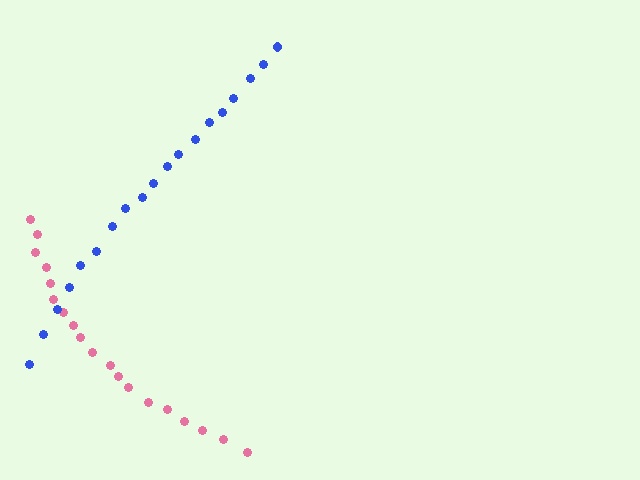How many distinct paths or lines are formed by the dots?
There are 2 distinct paths.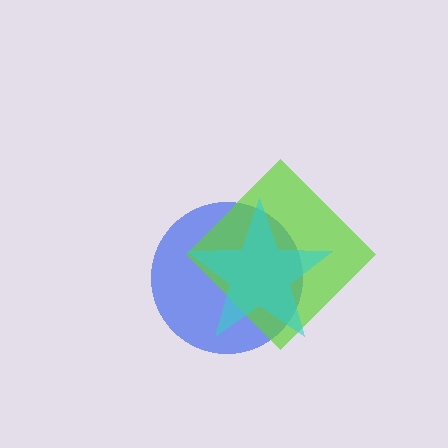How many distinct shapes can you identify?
There are 3 distinct shapes: a blue circle, a lime diamond, a cyan star.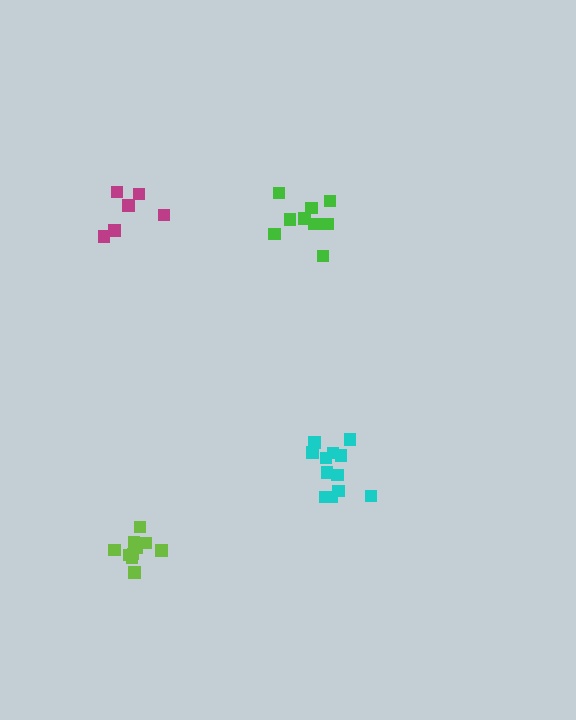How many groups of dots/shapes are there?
There are 4 groups.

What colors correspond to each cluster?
The clusters are colored: magenta, cyan, green, lime.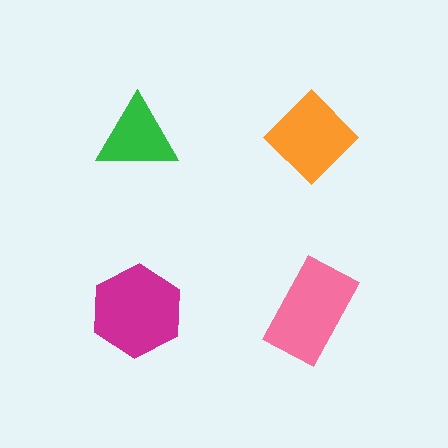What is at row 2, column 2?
A pink rectangle.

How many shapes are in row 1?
2 shapes.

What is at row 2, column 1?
A magenta hexagon.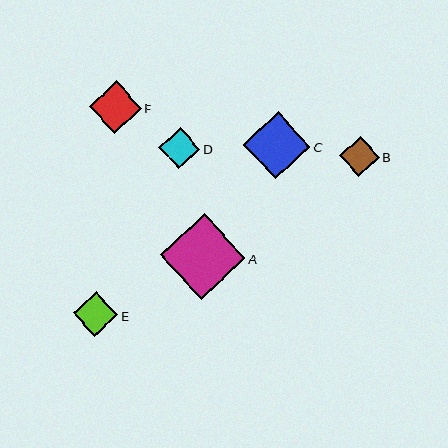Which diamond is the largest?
Diamond A is the largest with a size of approximately 85 pixels.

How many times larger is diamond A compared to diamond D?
Diamond A is approximately 2.1 times the size of diamond D.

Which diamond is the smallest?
Diamond B is the smallest with a size of approximately 40 pixels.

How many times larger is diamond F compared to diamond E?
Diamond F is approximately 1.2 times the size of diamond E.